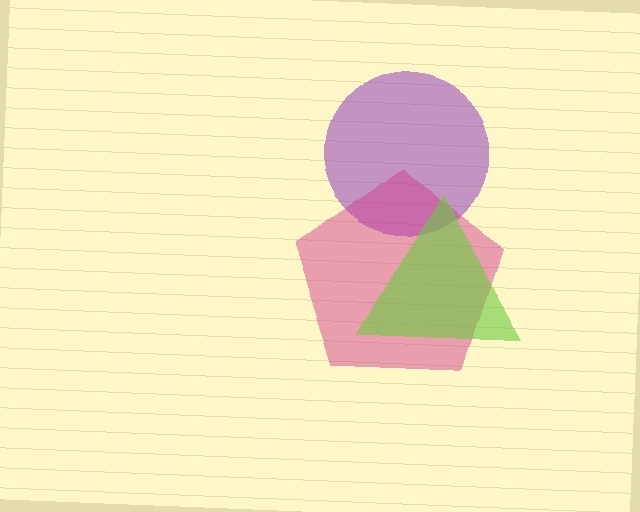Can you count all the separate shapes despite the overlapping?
Yes, there are 3 separate shapes.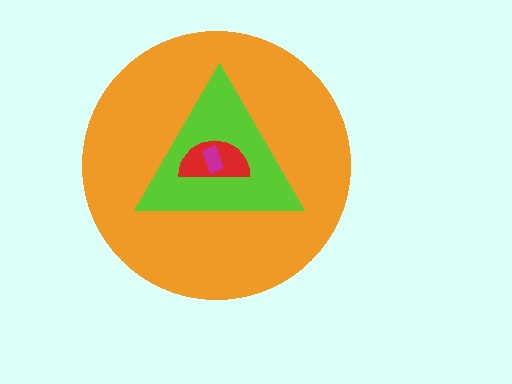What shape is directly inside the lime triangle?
The red semicircle.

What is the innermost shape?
The magenta rectangle.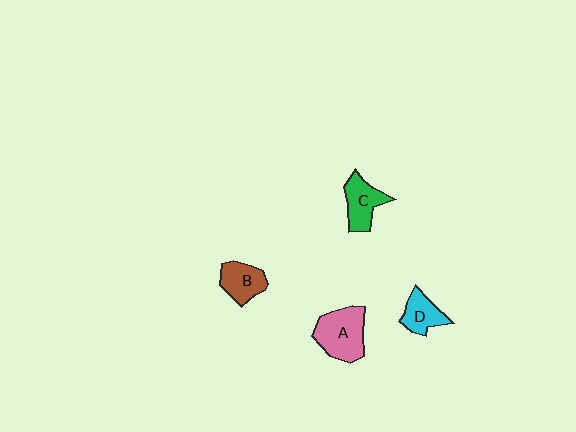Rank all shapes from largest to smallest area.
From largest to smallest: A (pink), C (green), B (brown), D (cyan).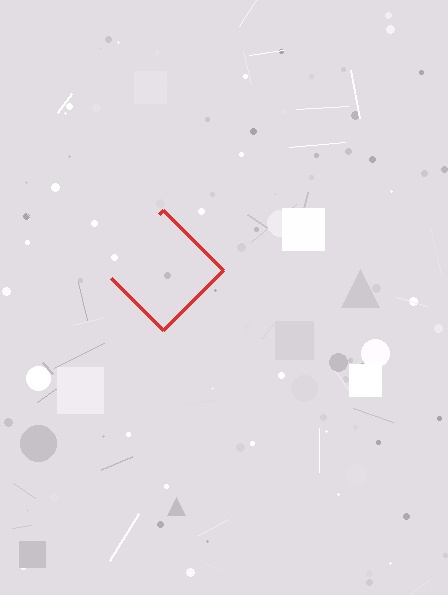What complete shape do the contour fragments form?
The contour fragments form a diamond.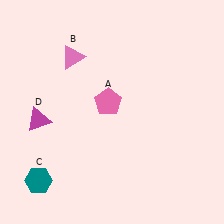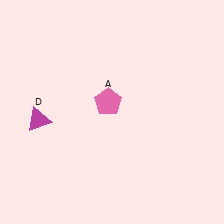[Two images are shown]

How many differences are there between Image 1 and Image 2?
There are 2 differences between the two images.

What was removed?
The pink triangle (B), the teal hexagon (C) were removed in Image 2.